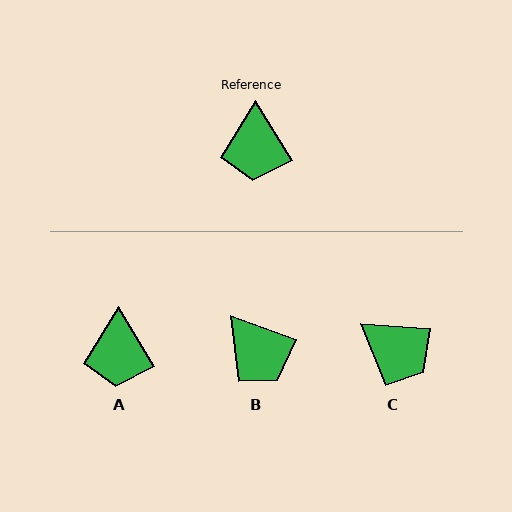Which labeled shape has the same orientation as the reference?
A.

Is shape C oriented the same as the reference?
No, it is off by about 54 degrees.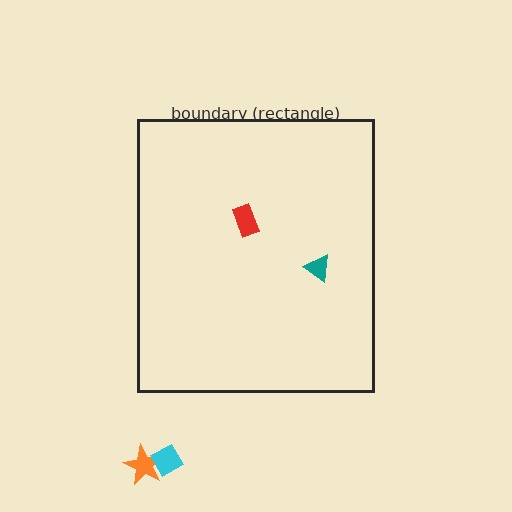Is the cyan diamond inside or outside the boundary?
Outside.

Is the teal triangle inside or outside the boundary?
Inside.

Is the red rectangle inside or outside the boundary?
Inside.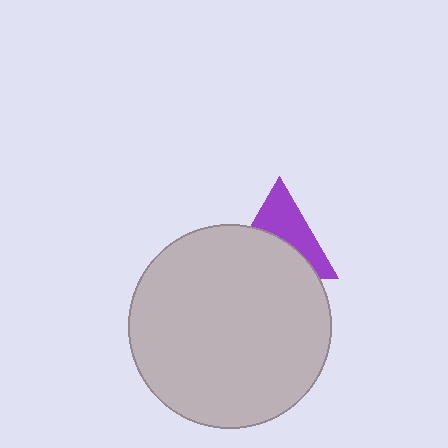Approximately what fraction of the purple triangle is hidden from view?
Roughly 53% of the purple triangle is hidden behind the light gray circle.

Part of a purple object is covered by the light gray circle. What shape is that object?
It is a triangle.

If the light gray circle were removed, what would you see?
You would see the complete purple triangle.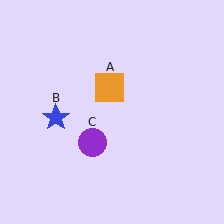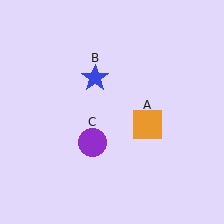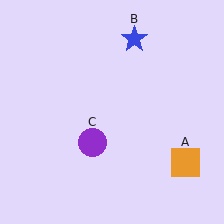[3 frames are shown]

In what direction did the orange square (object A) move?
The orange square (object A) moved down and to the right.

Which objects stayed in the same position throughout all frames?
Purple circle (object C) remained stationary.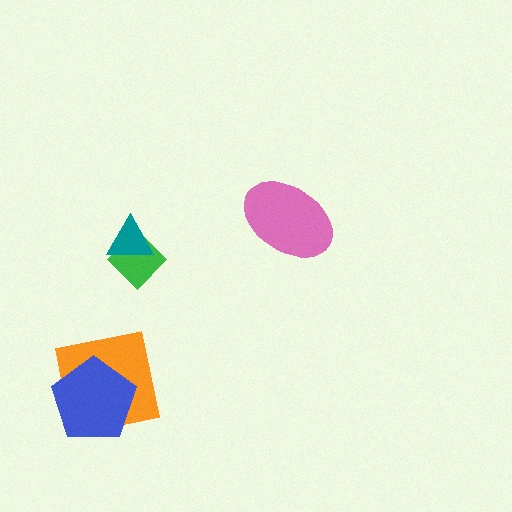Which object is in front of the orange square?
The blue pentagon is in front of the orange square.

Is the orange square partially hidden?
Yes, it is partially covered by another shape.